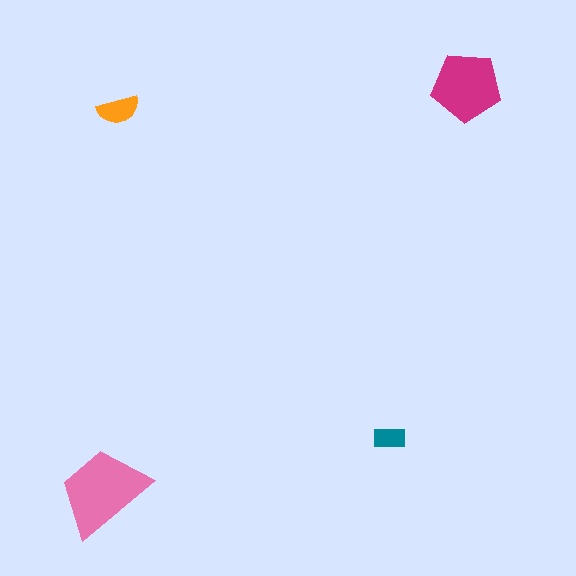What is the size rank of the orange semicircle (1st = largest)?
3rd.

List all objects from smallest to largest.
The teal rectangle, the orange semicircle, the magenta pentagon, the pink trapezoid.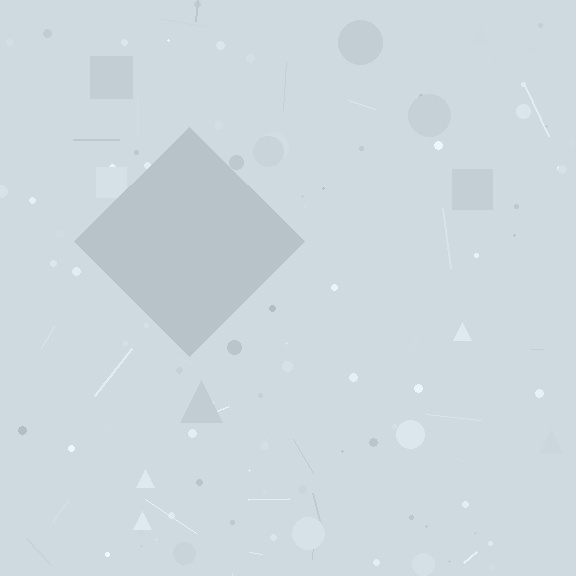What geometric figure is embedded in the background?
A diamond is embedded in the background.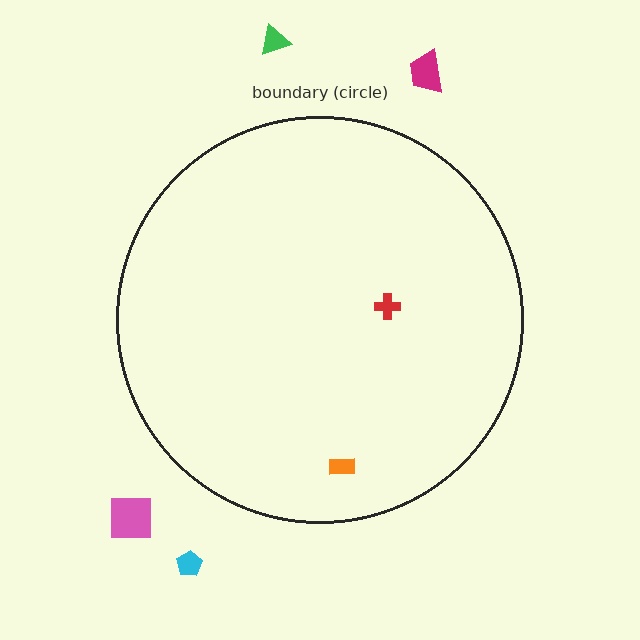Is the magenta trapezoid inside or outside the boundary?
Outside.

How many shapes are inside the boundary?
2 inside, 4 outside.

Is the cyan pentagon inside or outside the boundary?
Outside.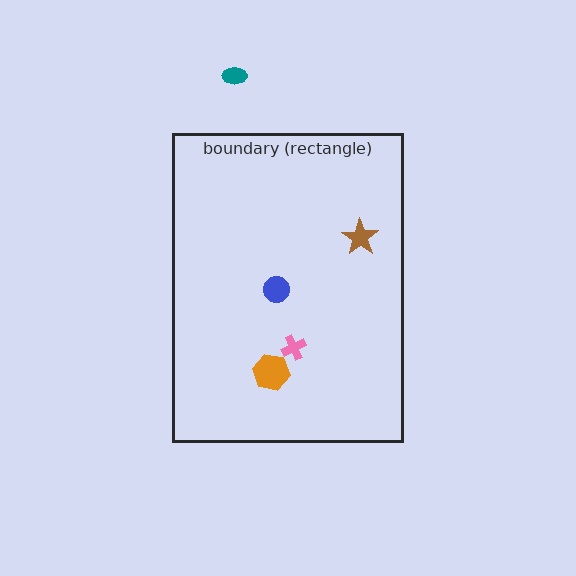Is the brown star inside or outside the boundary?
Inside.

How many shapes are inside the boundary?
4 inside, 1 outside.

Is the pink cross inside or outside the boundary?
Inside.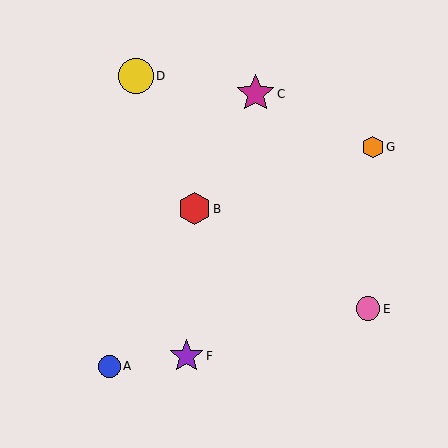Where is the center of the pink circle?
The center of the pink circle is at (368, 309).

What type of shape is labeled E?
Shape E is a pink circle.